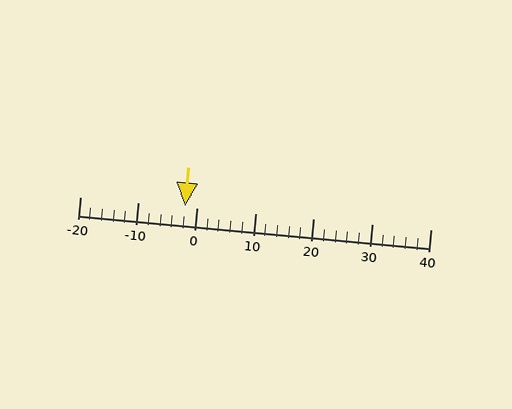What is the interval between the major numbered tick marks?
The major tick marks are spaced 10 units apart.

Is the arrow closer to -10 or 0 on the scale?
The arrow is closer to 0.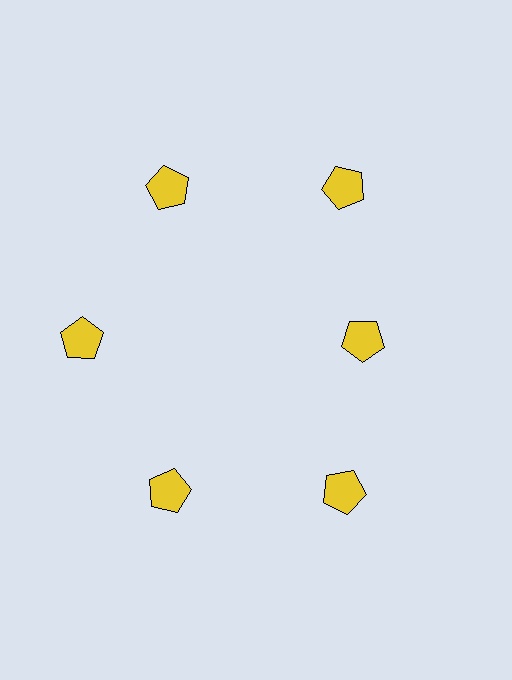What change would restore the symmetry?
The symmetry would be restored by moving it outward, back onto the ring so that all 6 pentagons sit at equal angles and equal distance from the center.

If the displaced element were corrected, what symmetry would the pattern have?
It would have 6-fold rotational symmetry — the pattern would map onto itself every 60 degrees.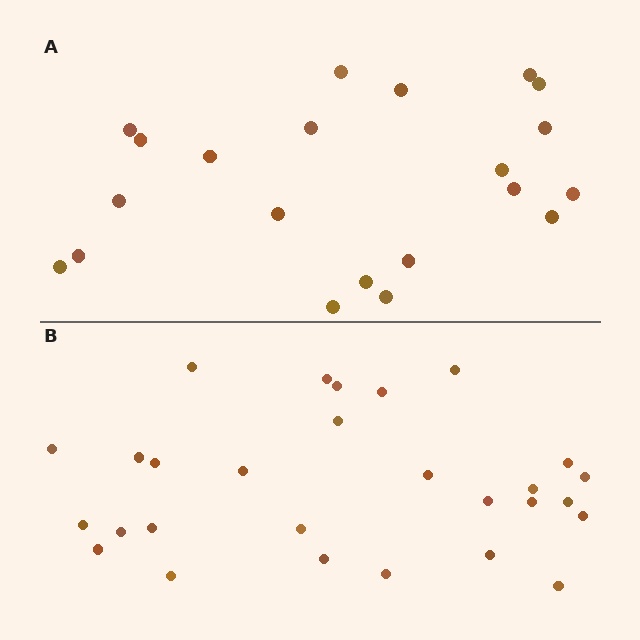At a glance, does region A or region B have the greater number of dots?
Region B (the bottom region) has more dots.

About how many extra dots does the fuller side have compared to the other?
Region B has roughly 8 or so more dots than region A.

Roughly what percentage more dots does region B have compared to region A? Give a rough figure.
About 35% more.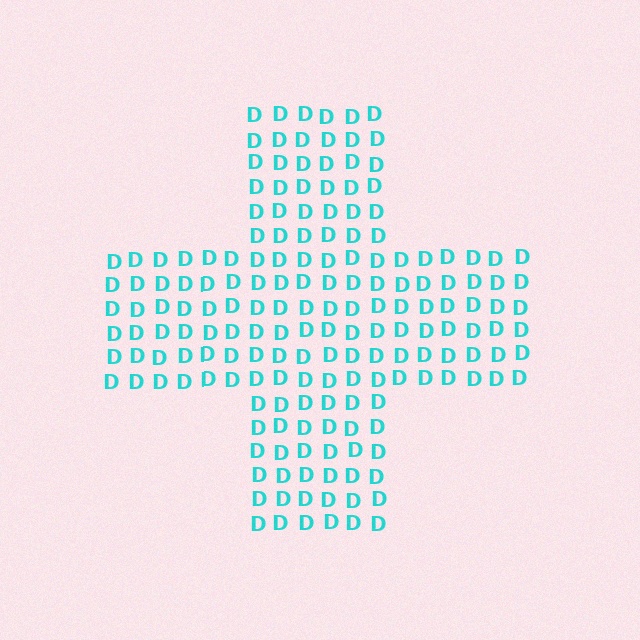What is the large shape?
The large shape is a cross.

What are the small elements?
The small elements are letter D's.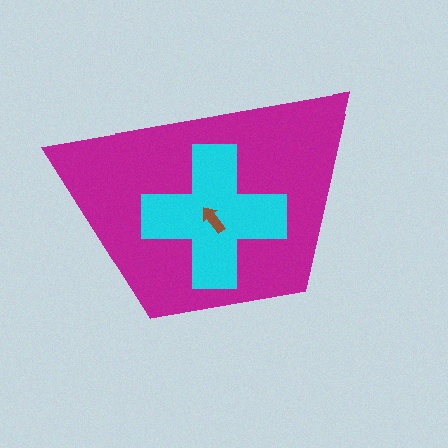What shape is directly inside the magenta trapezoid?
The cyan cross.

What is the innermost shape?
The brown arrow.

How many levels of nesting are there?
3.